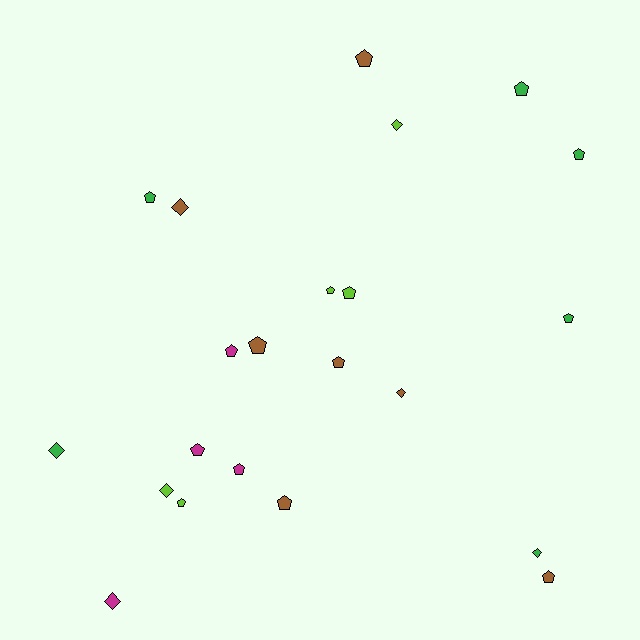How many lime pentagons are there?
There are 3 lime pentagons.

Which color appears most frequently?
Brown, with 7 objects.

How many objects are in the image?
There are 22 objects.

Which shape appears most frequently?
Pentagon, with 15 objects.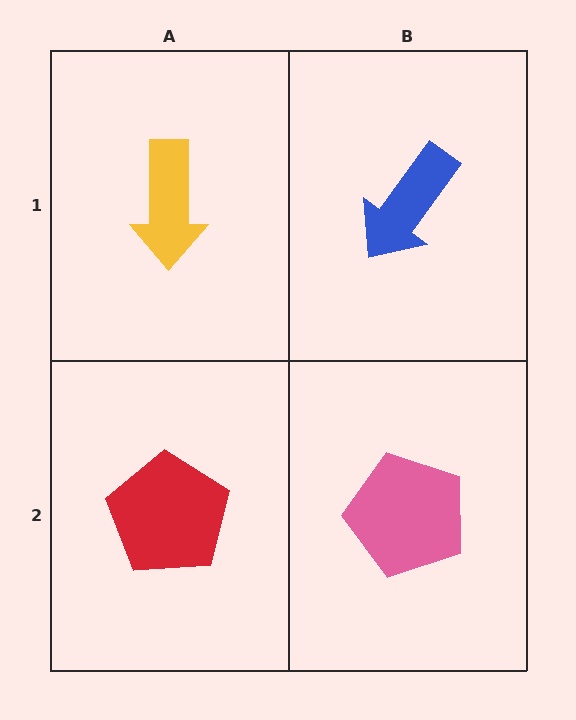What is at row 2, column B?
A pink pentagon.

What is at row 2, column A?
A red pentagon.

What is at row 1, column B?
A blue arrow.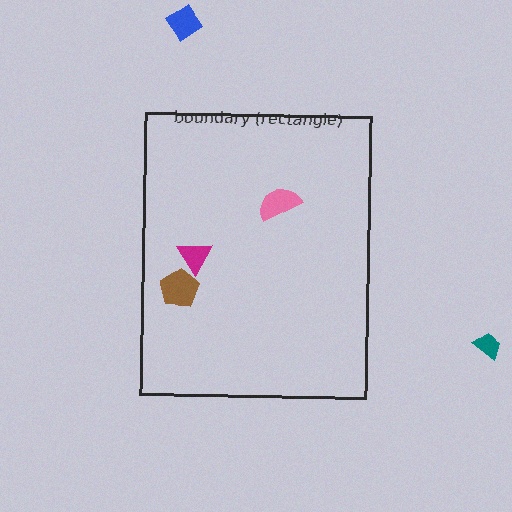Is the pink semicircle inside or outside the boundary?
Inside.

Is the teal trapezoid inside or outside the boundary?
Outside.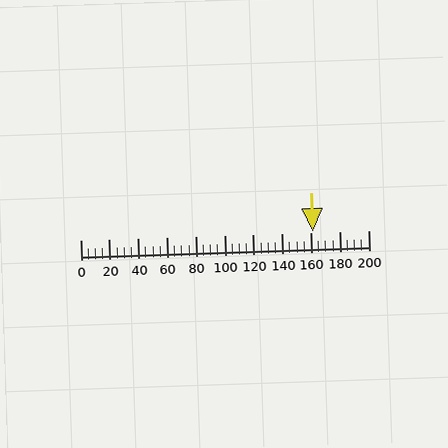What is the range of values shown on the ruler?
The ruler shows values from 0 to 200.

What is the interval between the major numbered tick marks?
The major tick marks are spaced 20 units apart.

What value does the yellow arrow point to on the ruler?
The yellow arrow points to approximately 162.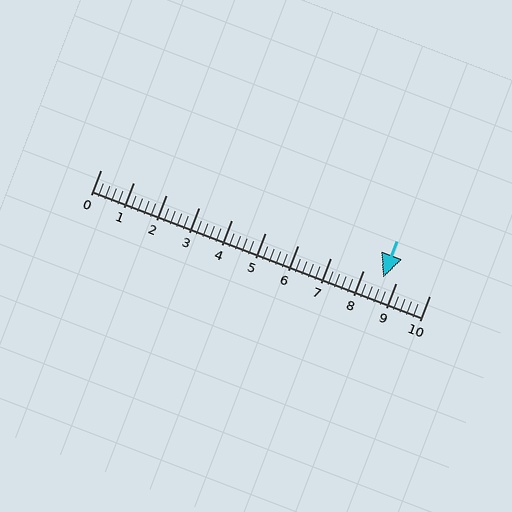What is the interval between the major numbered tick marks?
The major tick marks are spaced 1 units apart.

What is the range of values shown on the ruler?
The ruler shows values from 0 to 10.